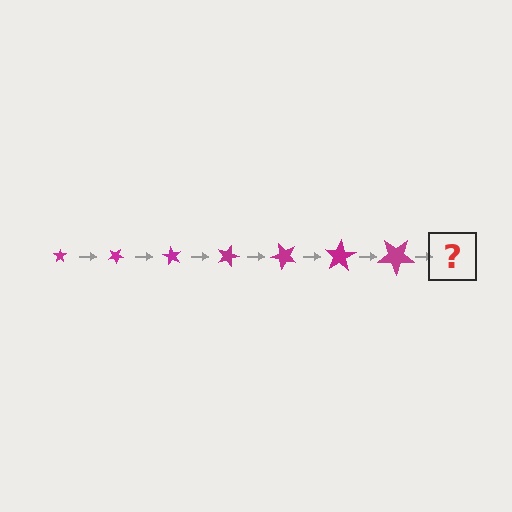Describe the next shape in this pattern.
It should be a star, larger than the previous one and rotated 210 degrees from the start.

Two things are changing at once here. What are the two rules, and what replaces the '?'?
The two rules are that the star grows larger each step and it rotates 30 degrees each step. The '?' should be a star, larger than the previous one and rotated 210 degrees from the start.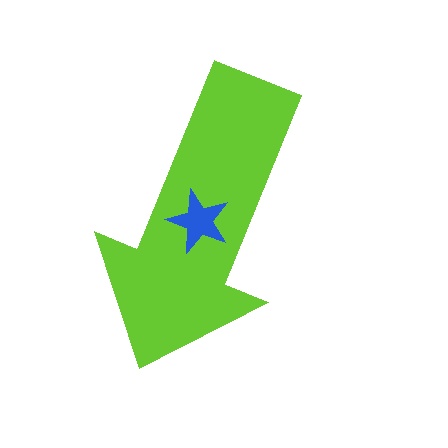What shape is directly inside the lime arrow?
The blue star.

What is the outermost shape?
The lime arrow.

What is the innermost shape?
The blue star.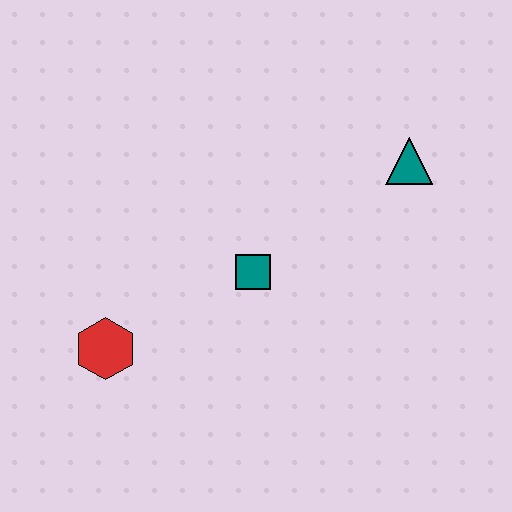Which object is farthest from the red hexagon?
The teal triangle is farthest from the red hexagon.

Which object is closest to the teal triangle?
The teal square is closest to the teal triangle.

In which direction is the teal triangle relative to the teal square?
The teal triangle is to the right of the teal square.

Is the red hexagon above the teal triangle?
No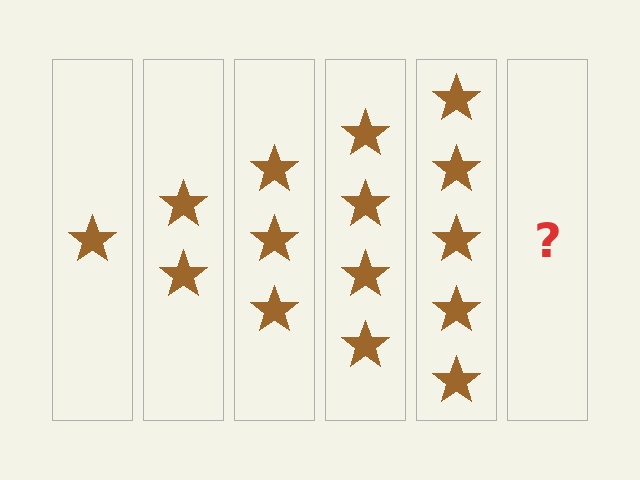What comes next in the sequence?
The next element should be 6 stars.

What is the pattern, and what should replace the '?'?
The pattern is that each step adds one more star. The '?' should be 6 stars.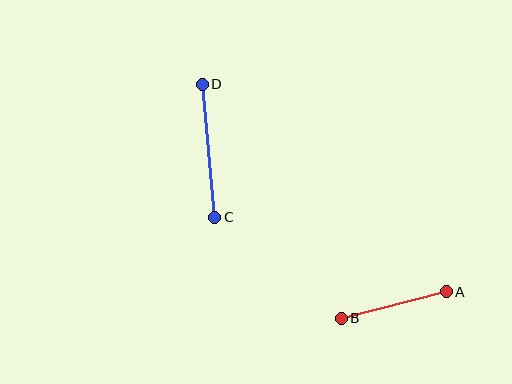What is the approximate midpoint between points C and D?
The midpoint is at approximately (209, 151) pixels.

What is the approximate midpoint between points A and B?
The midpoint is at approximately (394, 305) pixels.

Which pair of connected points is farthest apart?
Points C and D are farthest apart.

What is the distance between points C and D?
The distance is approximately 134 pixels.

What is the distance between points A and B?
The distance is approximately 109 pixels.